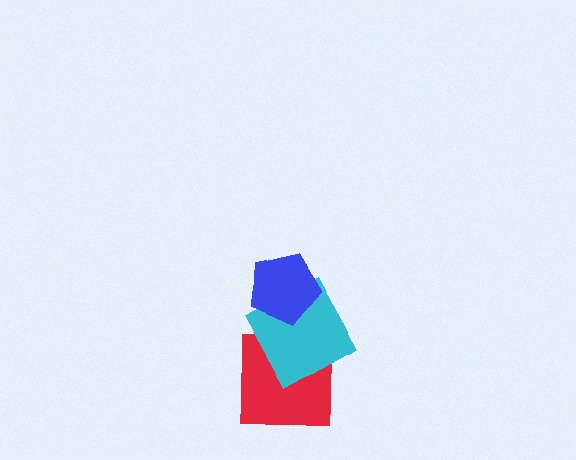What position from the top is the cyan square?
The cyan square is 2nd from the top.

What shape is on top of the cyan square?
The blue pentagon is on top of the cyan square.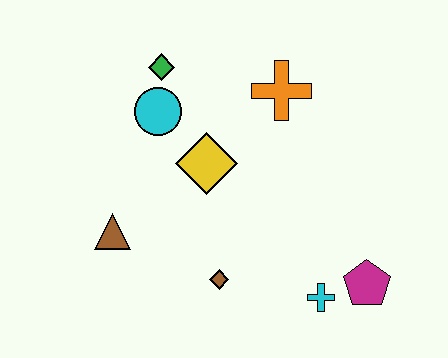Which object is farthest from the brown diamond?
The green diamond is farthest from the brown diamond.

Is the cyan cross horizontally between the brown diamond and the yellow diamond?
No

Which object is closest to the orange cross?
The yellow diamond is closest to the orange cross.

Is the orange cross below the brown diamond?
No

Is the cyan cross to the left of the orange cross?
No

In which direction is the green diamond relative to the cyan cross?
The green diamond is above the cyan cross.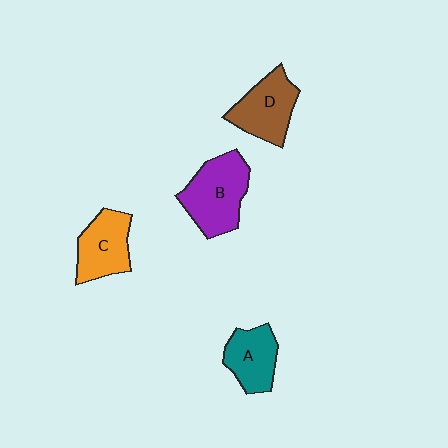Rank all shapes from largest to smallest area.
From largest to smallest: B (purple), D (brown), C (orange), A (teal).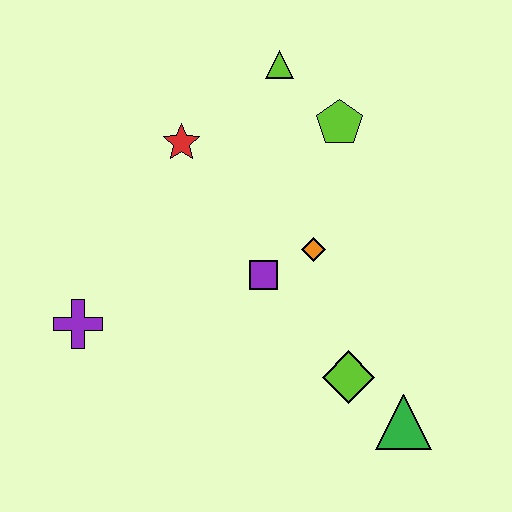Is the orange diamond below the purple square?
No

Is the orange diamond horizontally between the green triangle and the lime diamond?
No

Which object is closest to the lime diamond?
The green triangle is closest to the lime diamond.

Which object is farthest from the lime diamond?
The lime triangle is farthest from the lime diamond.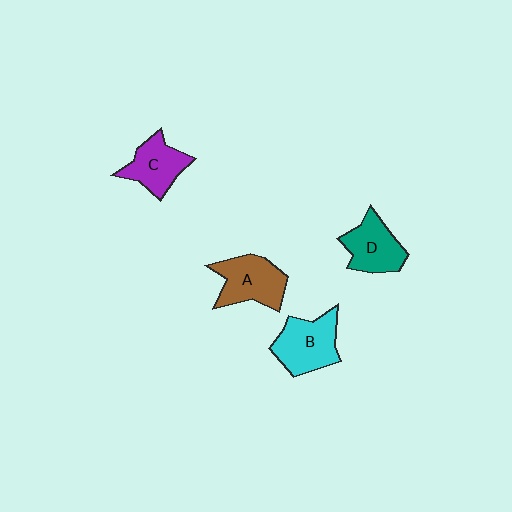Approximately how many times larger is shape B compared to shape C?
Approximately 1.2 times.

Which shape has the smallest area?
Shape C (purple).